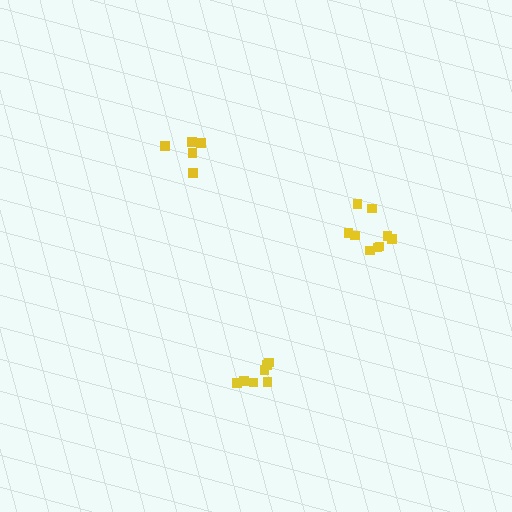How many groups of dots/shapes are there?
There are 3 groups.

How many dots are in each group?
Group 1: 9 dots, Group 2: 6 dots, Group 3: 7 dots (22 total).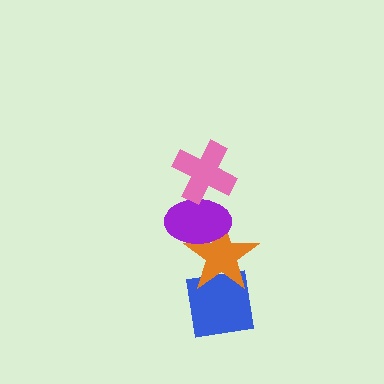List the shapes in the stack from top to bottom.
From top to bottom: the pink cross, the purple ellipse, the orange star, the blue square.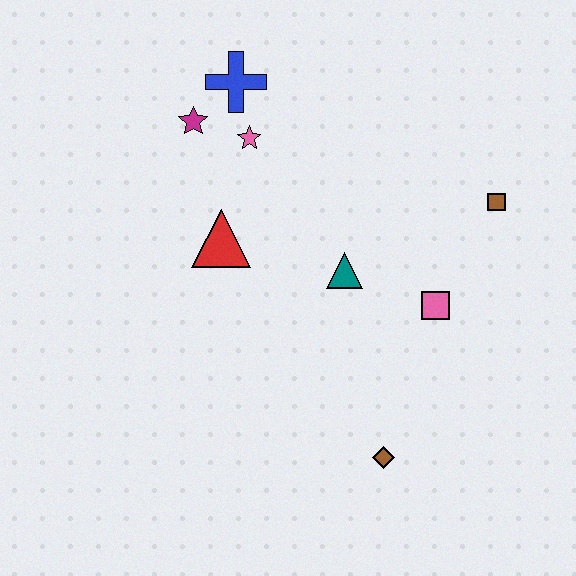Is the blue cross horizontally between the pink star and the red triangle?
Yes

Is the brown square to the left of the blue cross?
No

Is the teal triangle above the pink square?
Yes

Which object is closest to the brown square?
The pink square is closest to the brown square.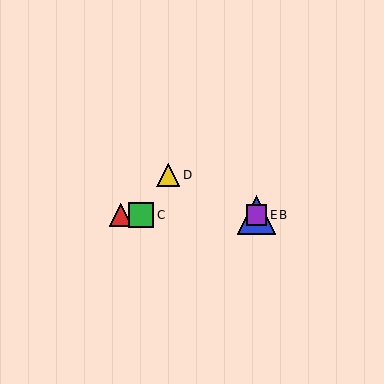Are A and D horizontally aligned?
No, A is at y≈215 and D is at y≈175.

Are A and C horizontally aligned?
Yes, both are at y≈215.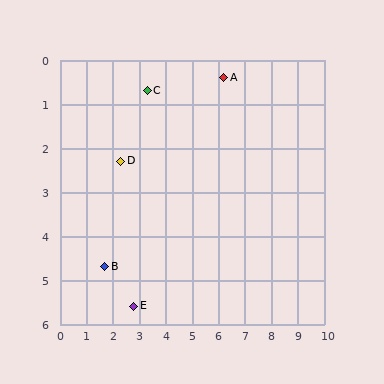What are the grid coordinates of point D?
Point D is at approximately (2.3, 2.3).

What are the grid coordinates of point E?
Point E is at approximately (2.8, 5.6).